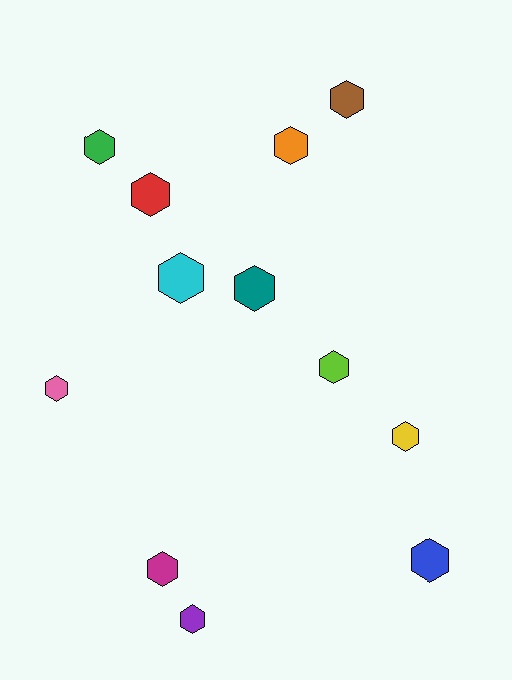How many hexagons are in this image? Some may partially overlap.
There are 12 hexagons.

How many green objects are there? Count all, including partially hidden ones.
There is 1 green object.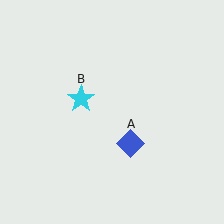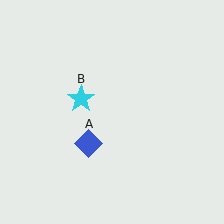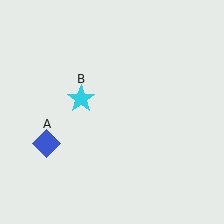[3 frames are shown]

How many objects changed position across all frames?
1 object changed position: blue diamond (object A).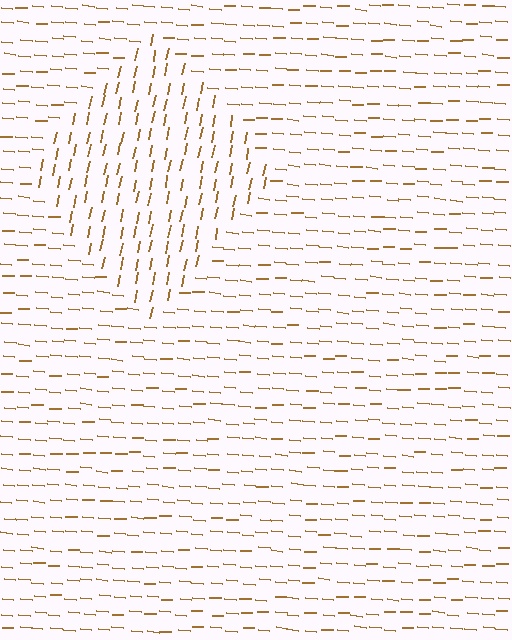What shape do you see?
I see a diamond.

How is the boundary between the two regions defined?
The boundary is defined purely by a change in line orientation (approximately 82 degrees difference). All lines are the same color and thickness.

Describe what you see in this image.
The image is filled with small brown line segments. A diamond region in the image has lines oriented differently from the surrounding lines, creating a visible texture boundary.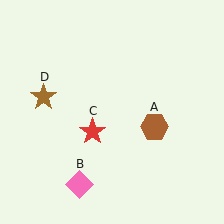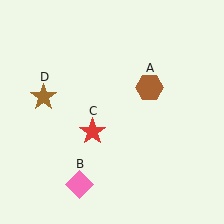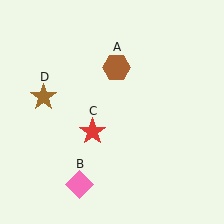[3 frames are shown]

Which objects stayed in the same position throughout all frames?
Pink diamond (object B) and red star (object C) and brown star (object D) remained stationary.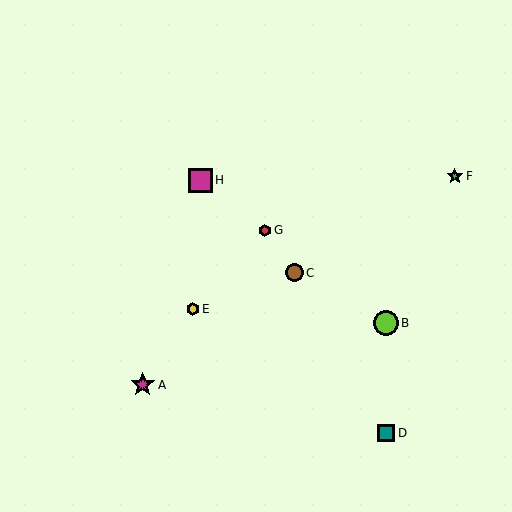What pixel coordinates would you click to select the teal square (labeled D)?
Click at (386, 433) to select the teal square D.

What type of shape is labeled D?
Shape D is a teal square.